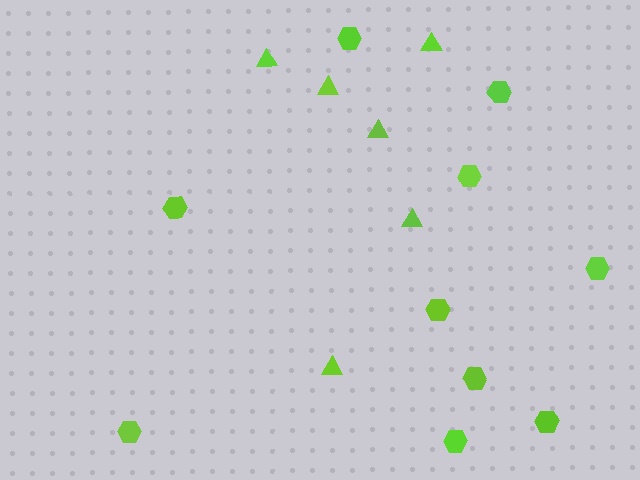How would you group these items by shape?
There are 2 groups: one group of hexagons (10) and one group of triangles (6).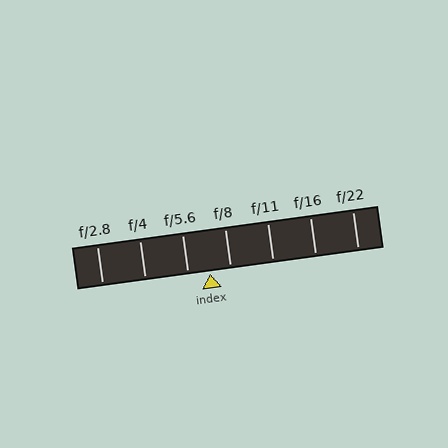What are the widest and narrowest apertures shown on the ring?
The widest aperture shown is f/2.8 and the narrowest is f/22.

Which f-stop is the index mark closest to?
The index mark is closest to f/8.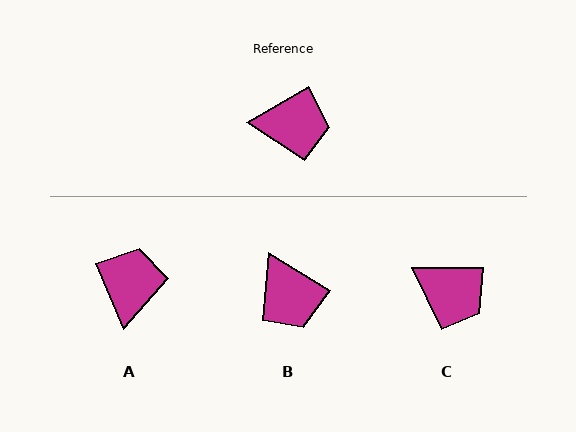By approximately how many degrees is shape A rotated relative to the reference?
Approximately 82 degrees counter-clockwise.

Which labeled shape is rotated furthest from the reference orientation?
A, about 82 degrees away.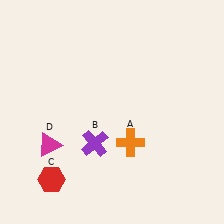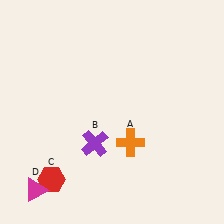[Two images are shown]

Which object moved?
The magenta triangle (D) moved down.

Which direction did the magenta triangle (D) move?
The magenta triangle (D) moved down.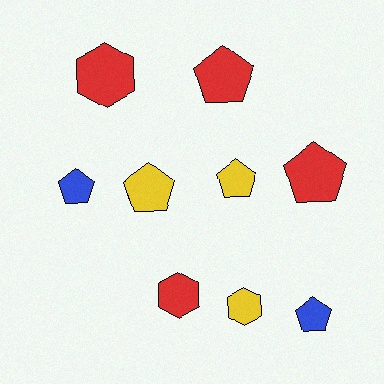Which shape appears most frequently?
Pentagon, with 6 objects.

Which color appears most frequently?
Red, with 4 objects.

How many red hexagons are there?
There are 2 red hexagons.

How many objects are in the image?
There are 9 objects.